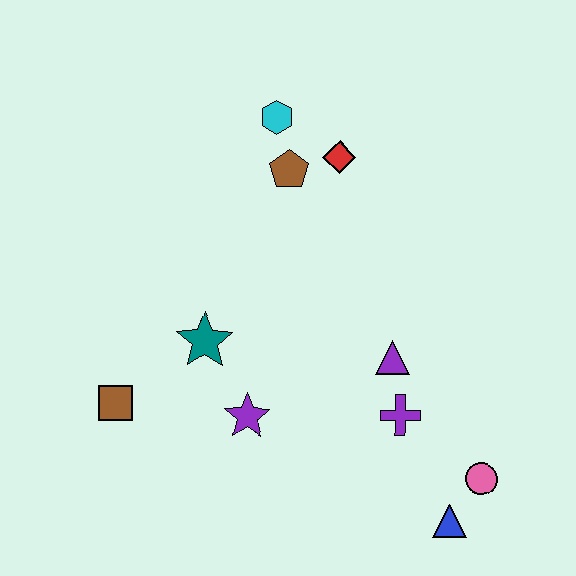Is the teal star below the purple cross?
No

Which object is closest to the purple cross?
The purple triangle is closest to the purple cross.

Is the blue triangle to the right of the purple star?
Yes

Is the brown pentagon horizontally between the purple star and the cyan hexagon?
No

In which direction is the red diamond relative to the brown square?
The red diamond is above the brown square.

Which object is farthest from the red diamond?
The blue triangle is farthest from the red diamond.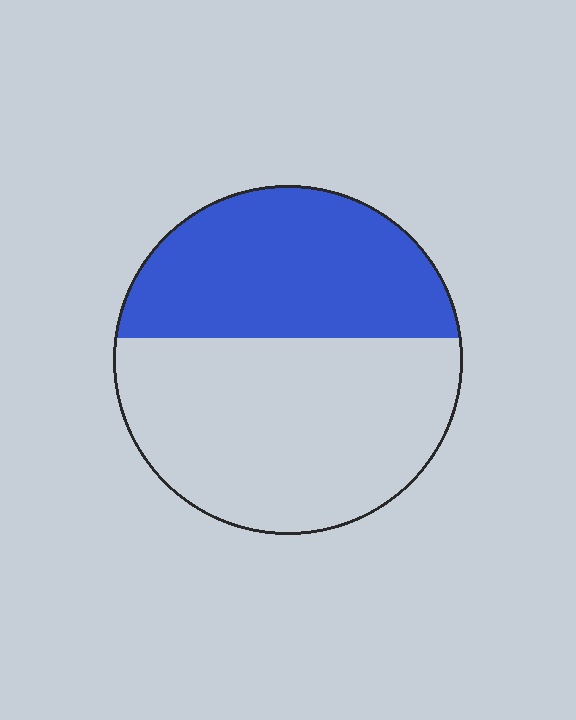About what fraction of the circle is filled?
About two fifths (2/5).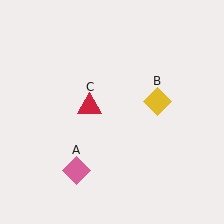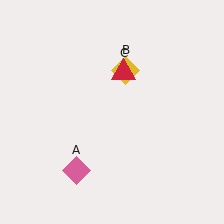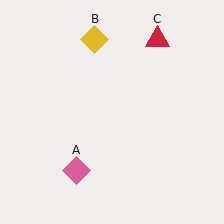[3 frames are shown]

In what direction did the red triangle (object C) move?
The red triangle (object C) moved up and to the right.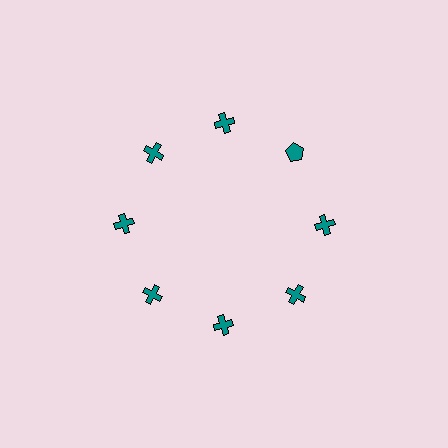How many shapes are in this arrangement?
There are 8 shapes arranged in a ring pattern.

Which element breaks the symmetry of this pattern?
The teal pentagon at roughly the 2 o'clock position breaks the symmetry. All other shapes are teal crosses.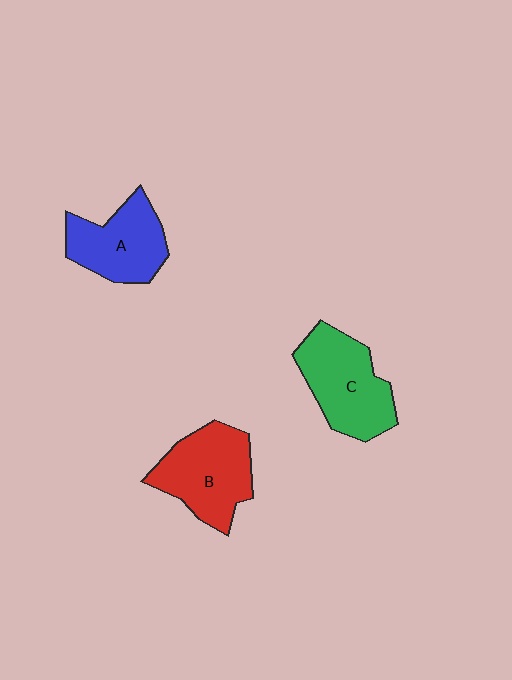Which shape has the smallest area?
Shape A (blue).